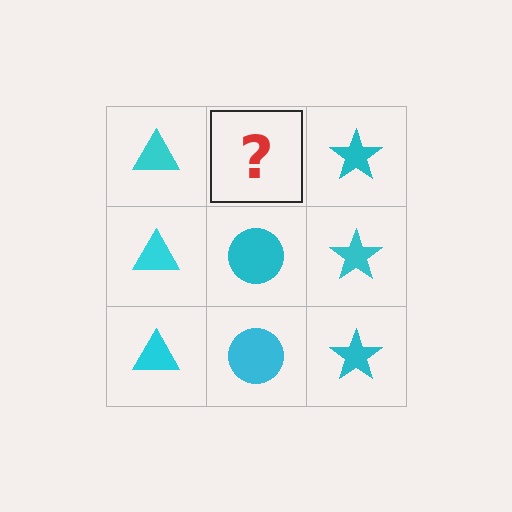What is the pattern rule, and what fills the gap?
The rule is that each column has a consistent shape. The gap should be filled with a cyan circle.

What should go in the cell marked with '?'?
The missing cell should contain a cyan circle.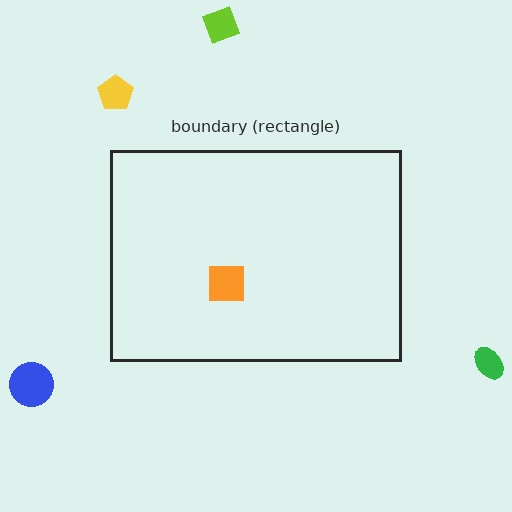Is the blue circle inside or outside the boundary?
Outside.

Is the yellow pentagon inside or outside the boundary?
Outside.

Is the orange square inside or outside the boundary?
Inside.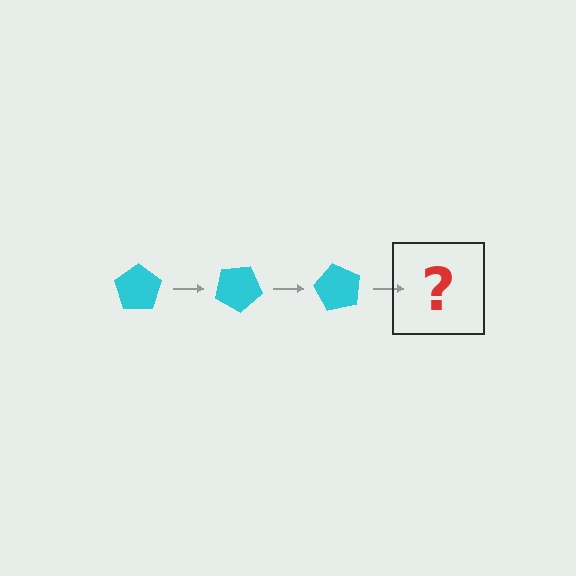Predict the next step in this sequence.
The next step is a cyan pentagon rotated 90 degrees.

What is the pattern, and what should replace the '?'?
The pattern is that the pentagon rotates 30 degrees each step. The '?' should be a cyan pentagon rotated 90 degrees.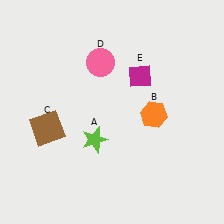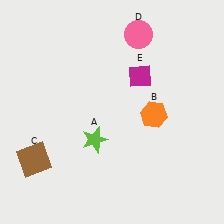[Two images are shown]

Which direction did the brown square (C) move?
The brown square (C) moved down.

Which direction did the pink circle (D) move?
The pink circle (D) moved right.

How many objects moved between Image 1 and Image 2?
2 objects moved between the two images.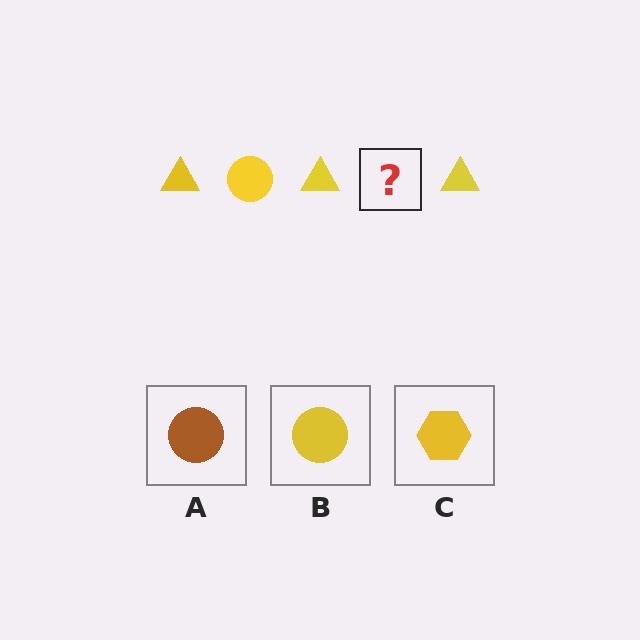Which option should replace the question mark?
Option B.